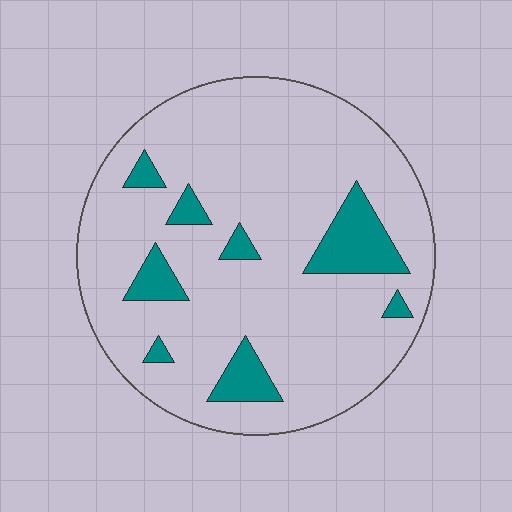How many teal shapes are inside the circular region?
8.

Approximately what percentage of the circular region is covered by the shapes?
Approximately 15%.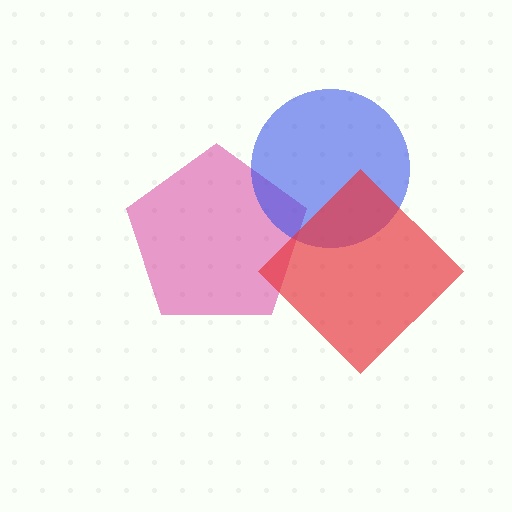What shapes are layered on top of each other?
The layered shapes are: a magenta pentagon, a blue circle, a red diamond.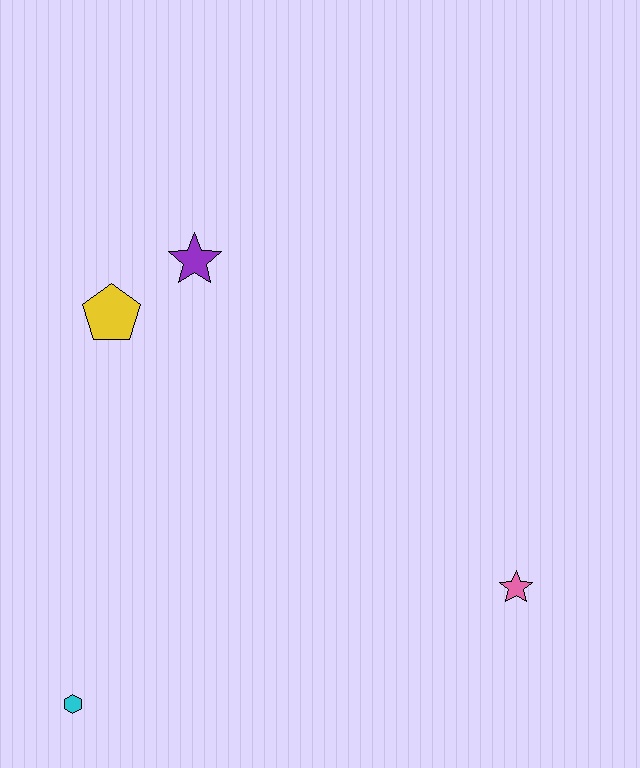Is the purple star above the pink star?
Yes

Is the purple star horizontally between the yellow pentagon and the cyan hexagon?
No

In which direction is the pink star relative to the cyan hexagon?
The pink star is to the right of the cyan hexagon.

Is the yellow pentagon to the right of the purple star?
No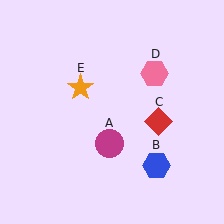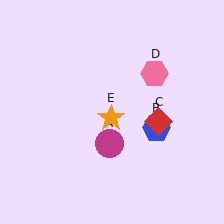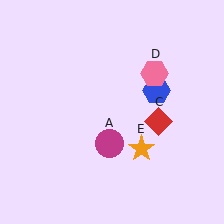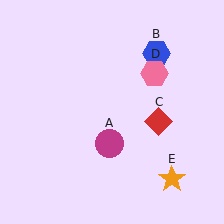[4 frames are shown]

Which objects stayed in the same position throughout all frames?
Magenta circle (object A) and red diamond (object C) and pink hexagon (object D) remained stationary.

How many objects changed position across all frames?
2 objects changed position: blue hexagon (object B), orange star (object E).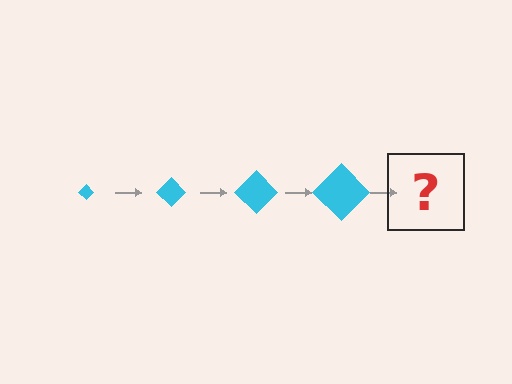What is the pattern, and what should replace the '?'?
The pattern is that the diamond gets progressively larger each step. The '?' should be a cyan diamond, larger than the previous one.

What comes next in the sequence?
The next element should be a cyan diamond, larger than the previous one.